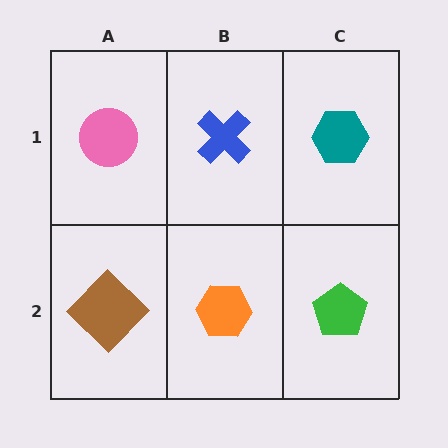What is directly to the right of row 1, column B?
A teal hexagon.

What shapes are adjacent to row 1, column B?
An orange hexagon (row 2, column B), a pink circle (row 1, column A), a teal hexagon (row 1, column C).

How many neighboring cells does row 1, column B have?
3.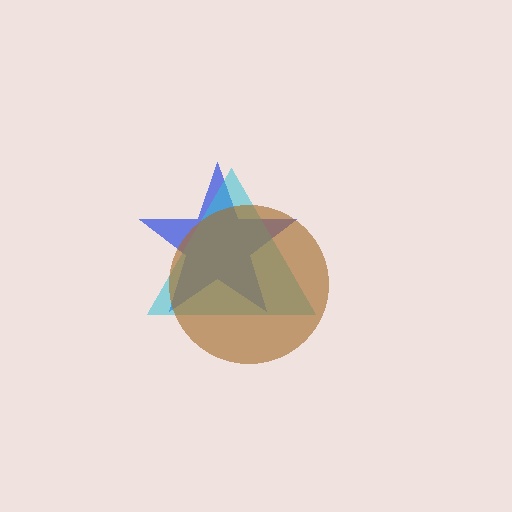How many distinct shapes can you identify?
There are 3 distinct shapes: a blue star, a cyan triangle, a brown circle.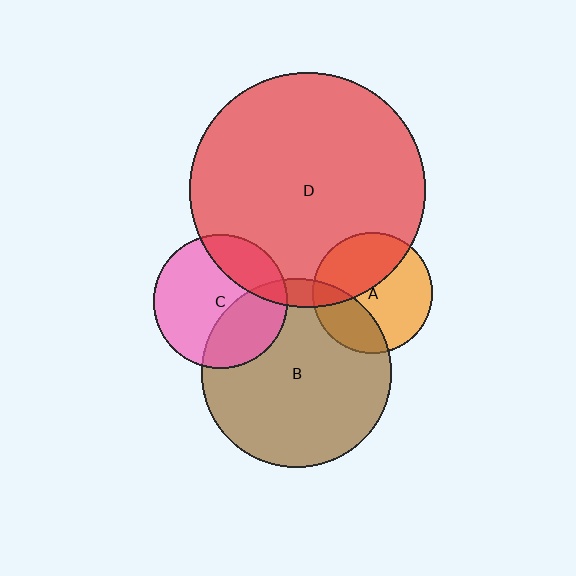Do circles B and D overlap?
Yes.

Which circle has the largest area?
Circle D (red).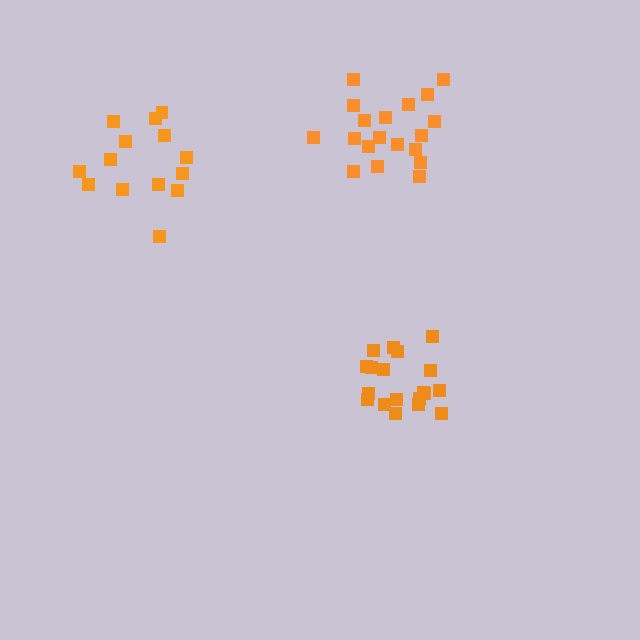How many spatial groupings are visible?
There are 3 spatial groupings.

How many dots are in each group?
Group 1: 19 dots, Group 2: 19 dots, Group 3: 14 dots (52 total).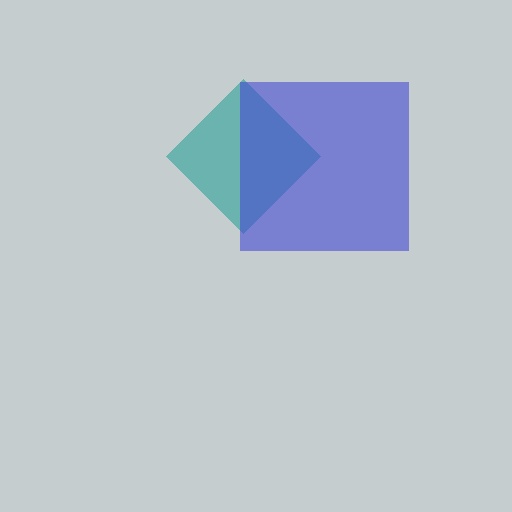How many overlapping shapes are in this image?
There are 2 overlapping shapes in the image.